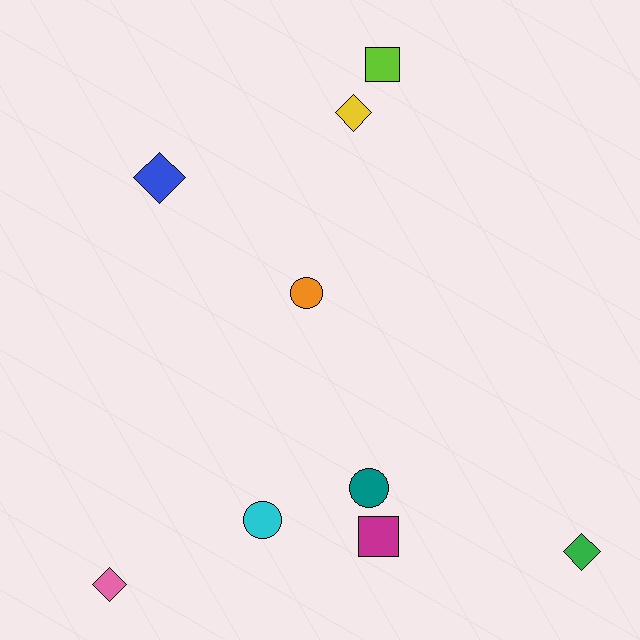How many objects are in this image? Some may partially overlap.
There are 9 objects.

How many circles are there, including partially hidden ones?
There are 3 circles.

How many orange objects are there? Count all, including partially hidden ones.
There is 1 orange object.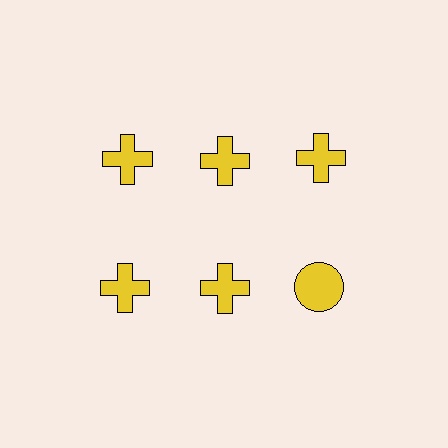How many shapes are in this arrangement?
There are 6 shapes arranged in a grid pattern.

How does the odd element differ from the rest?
It has a different shape: circle instead of cross.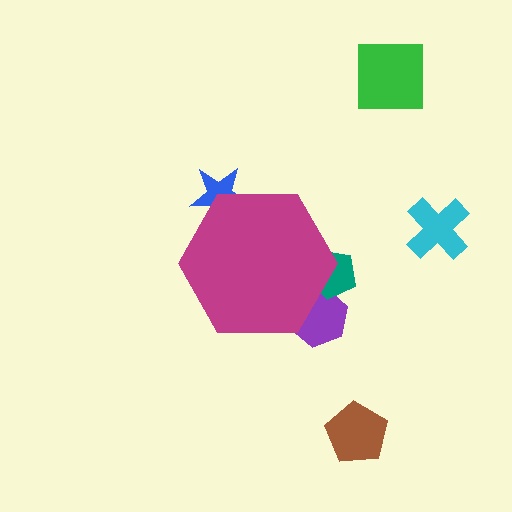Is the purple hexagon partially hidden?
Yes, the purple hexagon is partially hidden behind the magenta hexagon.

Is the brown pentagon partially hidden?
No, the brown pentagon is fully visible.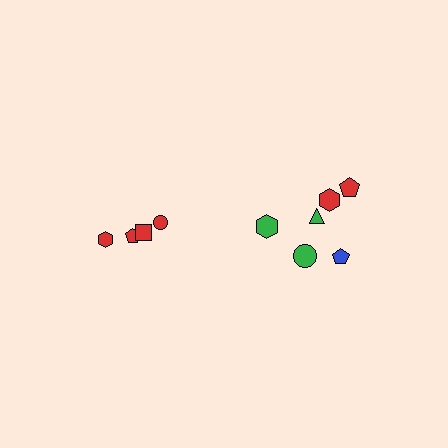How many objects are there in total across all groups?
There are 10 objects.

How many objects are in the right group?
There are 6 objects.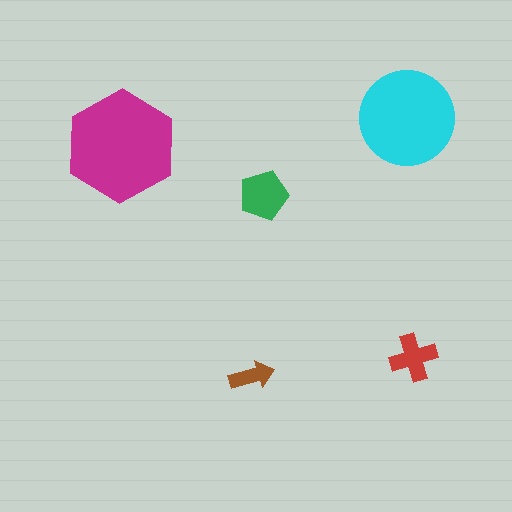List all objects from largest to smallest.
The magenta hexagon, the cyan circle, the green pentagon, the red cross, the brown arrow.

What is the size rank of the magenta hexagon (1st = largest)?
1st.